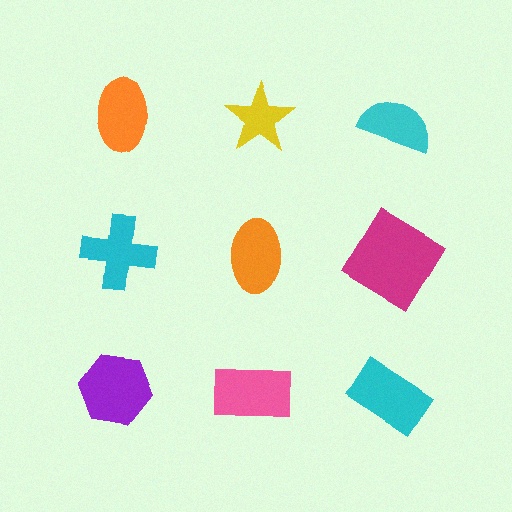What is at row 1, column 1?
An orange ellipse.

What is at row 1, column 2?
A yellow star.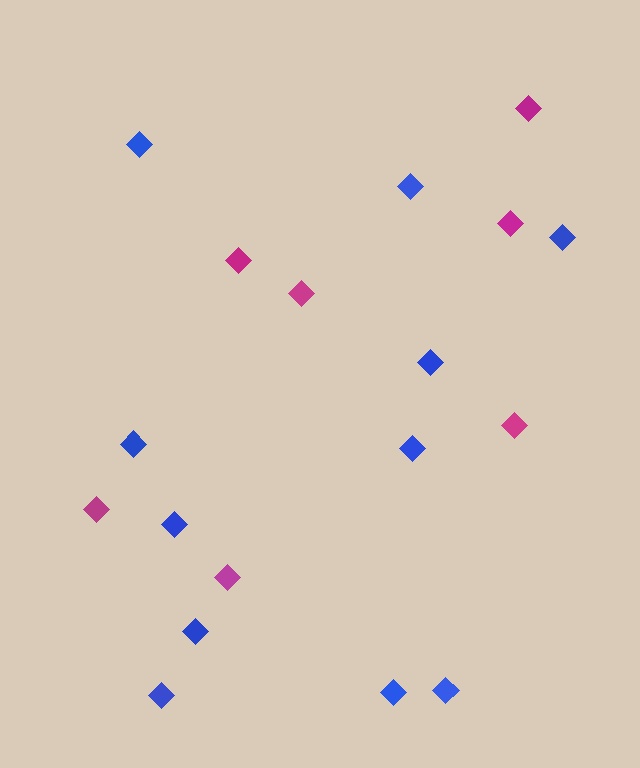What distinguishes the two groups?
There are 2 groups: one group of blue diamonds (11) and one group of magenta diamonds (7).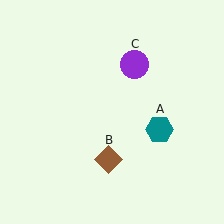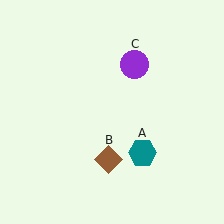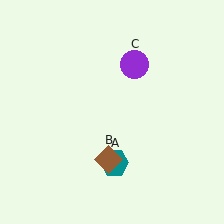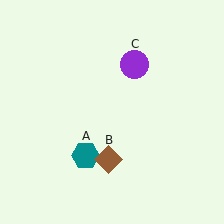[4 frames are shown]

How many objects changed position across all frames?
1 object changed position: teal hexagon (object A).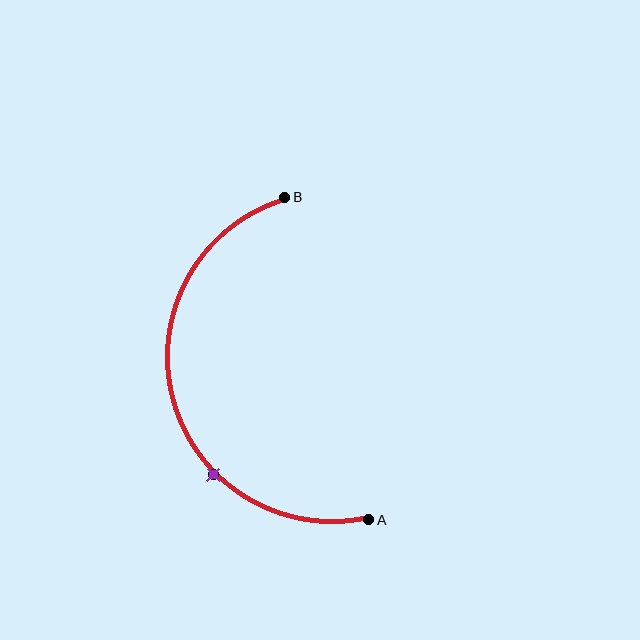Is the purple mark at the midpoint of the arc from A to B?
No. The purple mark lies on the arc but is closer to endpoint A. The arc midpoint would be at the point on the curve equidistant along the arc from both A and B.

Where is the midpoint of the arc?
The arc midpoint is the point on the curve farthest from the straight line joining A and B. It sits to the left of that line.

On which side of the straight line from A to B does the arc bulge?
The arc bulges to the left of the straight line connecting A and B.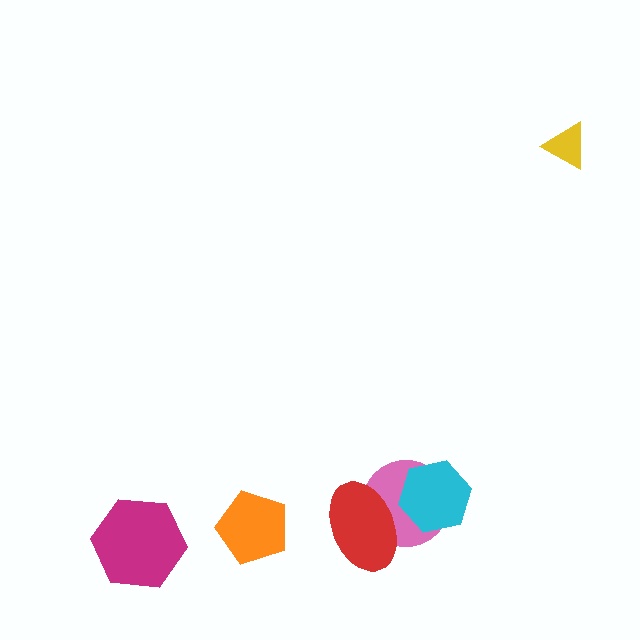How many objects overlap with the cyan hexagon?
1 object overlaps with the cyan hexagon.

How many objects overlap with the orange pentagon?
0 objects overlap with the orange pentagon.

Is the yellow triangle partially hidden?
No, no other shape covers it.